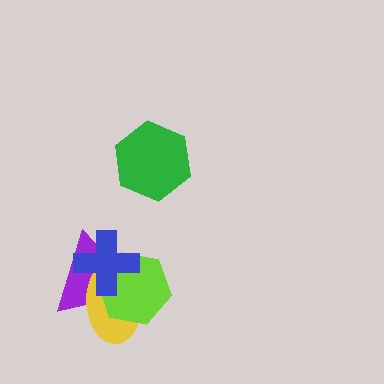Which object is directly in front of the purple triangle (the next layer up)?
The yellow ellipse is directly in front of the purple triangle.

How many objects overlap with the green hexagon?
0 objects overlap with the green hexagon.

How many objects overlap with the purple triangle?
3 objects overlap with the purple triangle.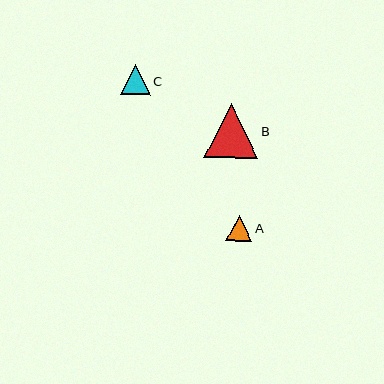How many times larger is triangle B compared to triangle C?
Triangle B is approximately 1.8 times the size of triangle C.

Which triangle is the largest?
Triangle B is the largest with a size of approximately 53 pixels.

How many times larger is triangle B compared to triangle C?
Triangle B is approximately 1.8 times the size of triangle C.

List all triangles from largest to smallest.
From largest to smallest: B, C, A.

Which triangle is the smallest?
Triangle A is the smallest with a size of approximately 25 pixels.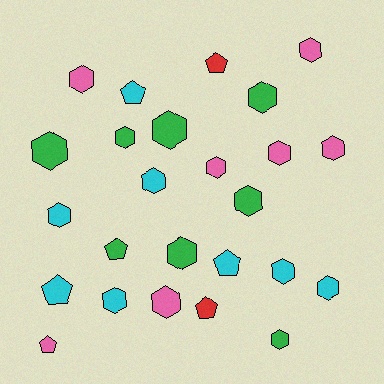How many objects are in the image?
There are 25 objects.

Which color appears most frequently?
Green, with 8 objects.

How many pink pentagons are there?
There is 1 pink pentagon.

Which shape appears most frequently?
Hexagon, with 18 objects.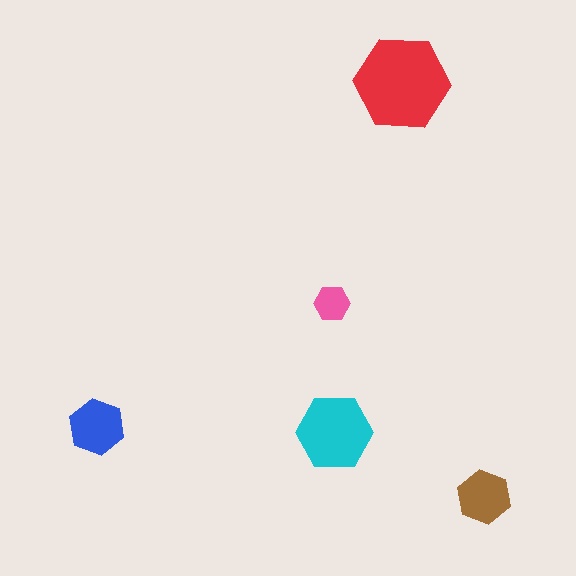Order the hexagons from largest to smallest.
the red one, the cyan one, the blue one, the brown one, the pink one.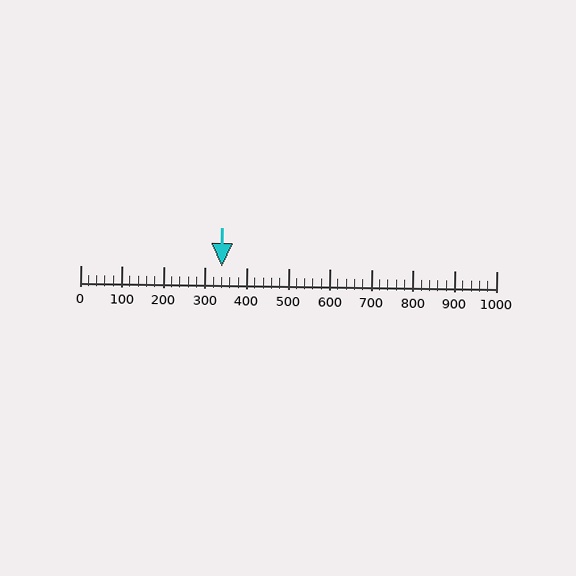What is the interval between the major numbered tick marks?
The major tick marks are spaced 100 units apart.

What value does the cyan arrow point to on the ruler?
The cyan arrow points to approximately 340.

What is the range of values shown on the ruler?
The ruler shows values from 0 to 1000.